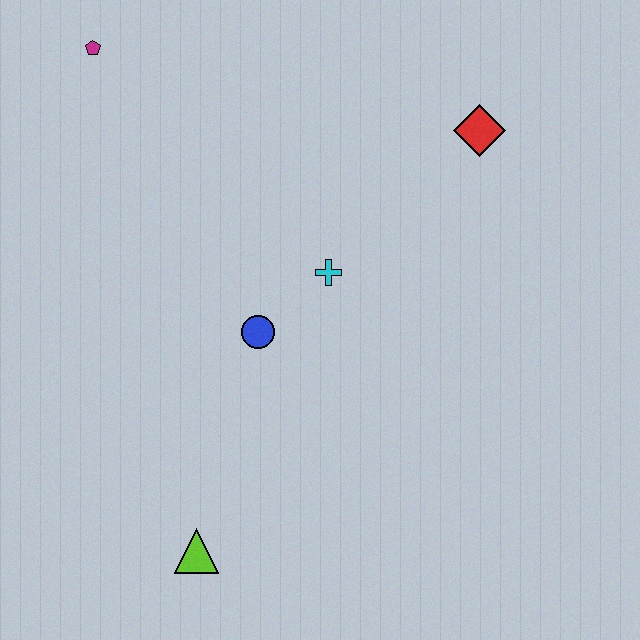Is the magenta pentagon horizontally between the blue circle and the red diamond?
No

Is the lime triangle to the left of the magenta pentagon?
No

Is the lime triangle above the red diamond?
No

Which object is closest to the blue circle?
The cyan cross is closest to the blue circle.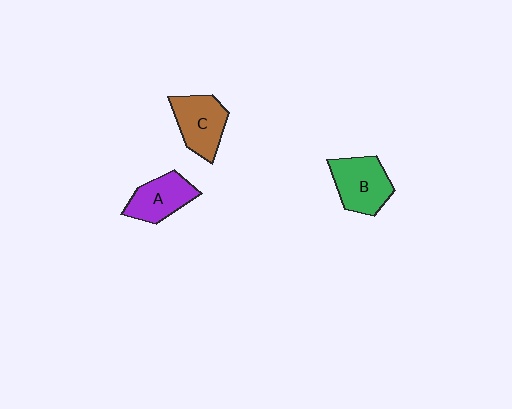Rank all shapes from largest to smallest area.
From largest to smallest: B (green), C (brown), A (purple).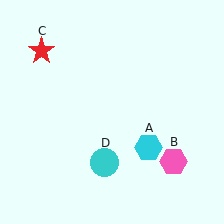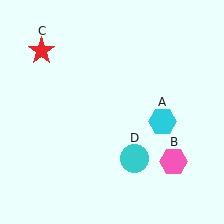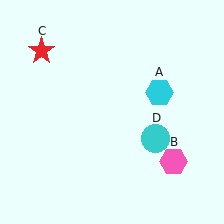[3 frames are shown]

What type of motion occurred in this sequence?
The cyan hexagon (object A), cyan circle (object D) rotated counterclockwise around the center of the scene.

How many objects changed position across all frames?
2 objects changed position: cyan hexagon (object A), cyan circle (object D).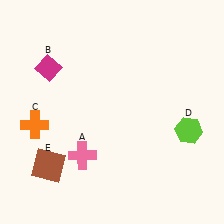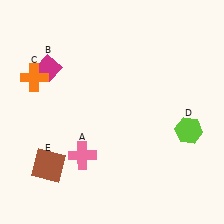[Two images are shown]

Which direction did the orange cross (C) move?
The orange cross (C) moved up.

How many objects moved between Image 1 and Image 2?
1 object moved between the two images.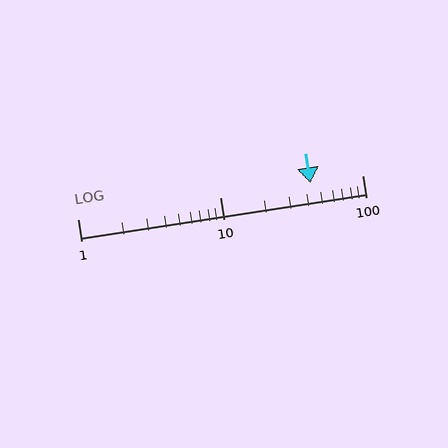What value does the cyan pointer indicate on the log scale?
The pointer indicates approximately 43.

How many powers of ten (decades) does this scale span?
The scale spans 2 decades, from 1 to 100.